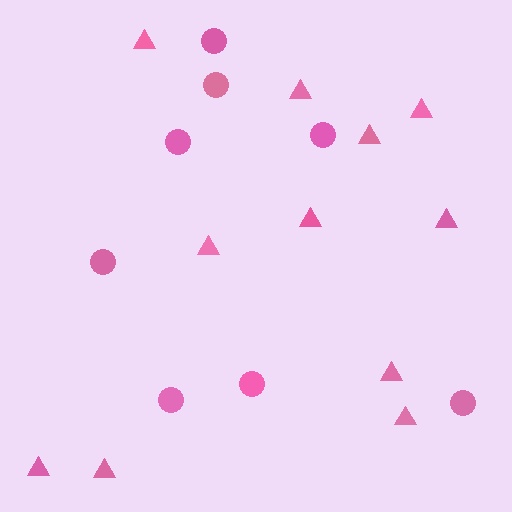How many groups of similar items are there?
There are 2 groups: one group of triangles (11) and one group of circles (8).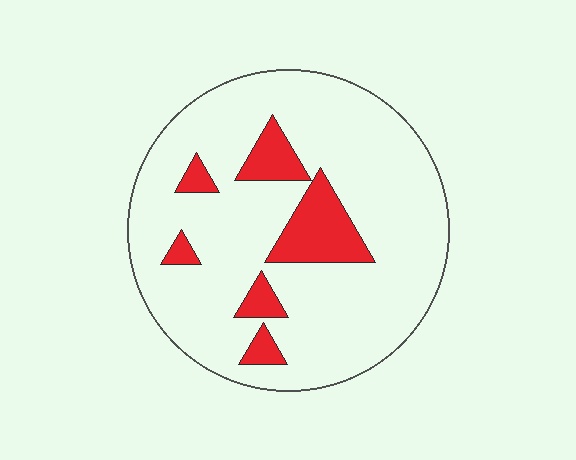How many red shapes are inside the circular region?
6.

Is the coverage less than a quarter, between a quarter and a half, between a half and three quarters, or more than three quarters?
Less than a quarter.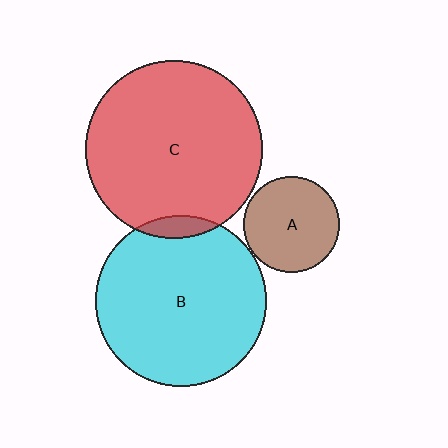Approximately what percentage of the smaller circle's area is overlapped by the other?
Approximately 5%.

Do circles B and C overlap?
Yes.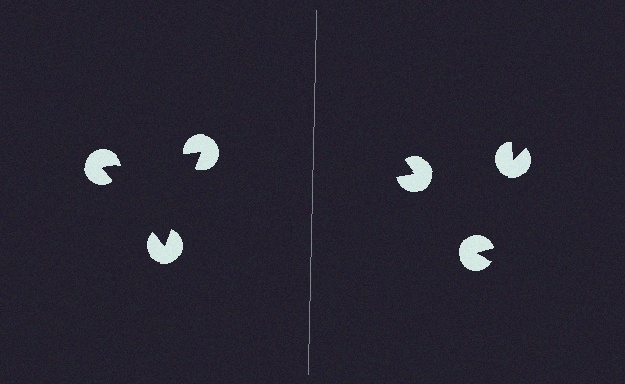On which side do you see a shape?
An illusory triangle appears on the left side. On the right side the wedge cuts are rotated, so no coherent shape forms.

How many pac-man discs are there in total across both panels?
6 — 3 on each side.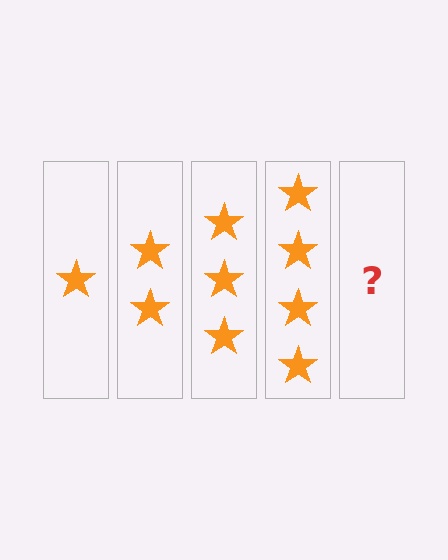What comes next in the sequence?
The next element should be 5 stars.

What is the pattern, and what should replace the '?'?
The pattern is that each step adds one more star. The '?' should be 5 stars.